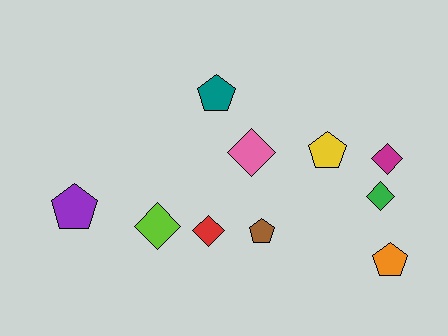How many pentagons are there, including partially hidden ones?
There are 5 pentagons.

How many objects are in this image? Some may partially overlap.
There are 10 objects.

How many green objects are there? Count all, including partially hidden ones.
There is 1 green object.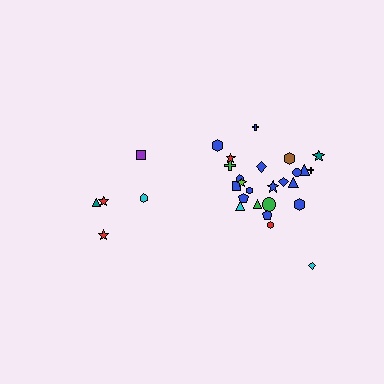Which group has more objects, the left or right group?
The right group.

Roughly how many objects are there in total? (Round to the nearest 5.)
Roughly 30 objects in total.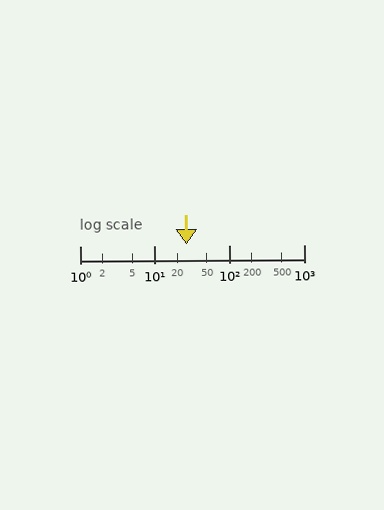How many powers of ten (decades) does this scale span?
The scale spans 3 decades, from 1 to 1000.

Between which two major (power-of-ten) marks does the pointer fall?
The pointer is between 10 and 100.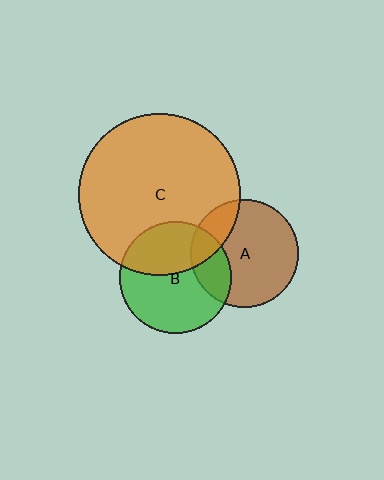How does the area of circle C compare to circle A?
Approximately 2.3 times.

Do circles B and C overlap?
Yes.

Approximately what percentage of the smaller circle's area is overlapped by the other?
Approximately 40%.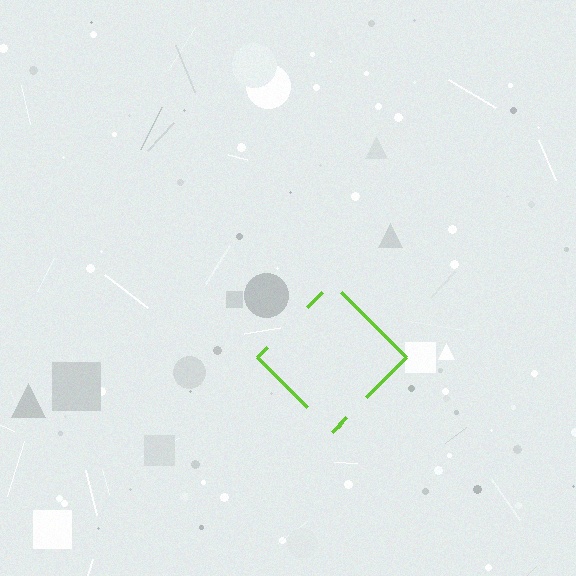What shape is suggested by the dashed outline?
The dashed outline suggests a diamond.